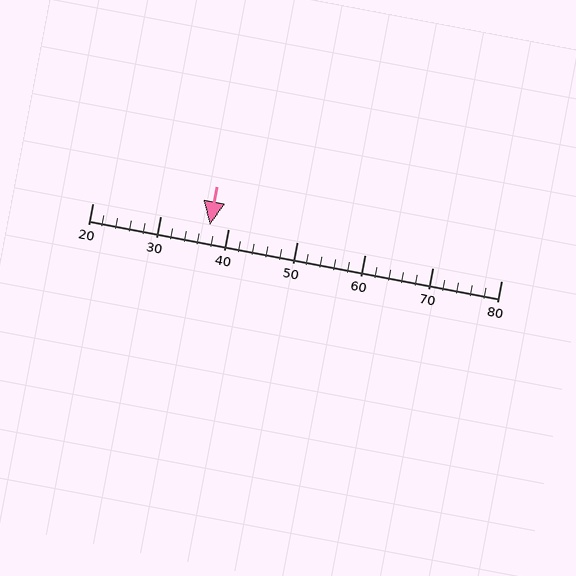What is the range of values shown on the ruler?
The ruler shows values from 20 to 80.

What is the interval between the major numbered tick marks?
The major tick marks are spaced 10 units apart.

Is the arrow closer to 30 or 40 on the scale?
The arrow is closer to 40.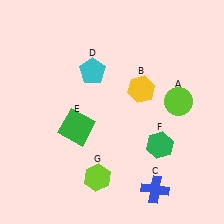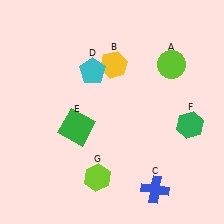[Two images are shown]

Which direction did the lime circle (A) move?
The lime circle (A) moved up.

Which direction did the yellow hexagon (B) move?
The yellow hexagon (B) moved left.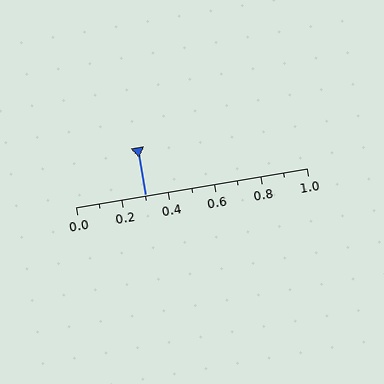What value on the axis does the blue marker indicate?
The marker indicates approximately 0.3.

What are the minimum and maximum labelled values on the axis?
The axis runs from 0.0 to 1.0.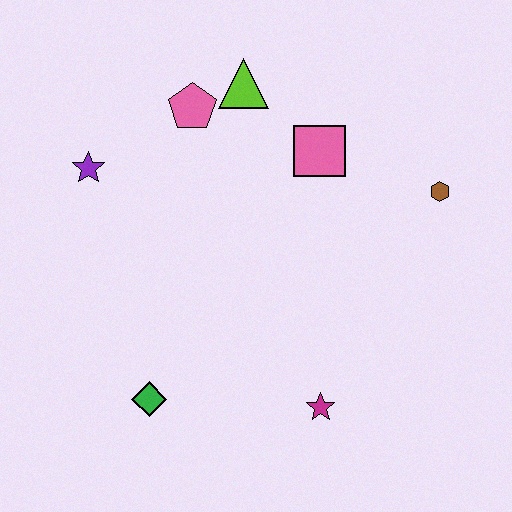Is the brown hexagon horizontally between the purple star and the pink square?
No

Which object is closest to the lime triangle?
The pink pentagon is closest to the lime triangle.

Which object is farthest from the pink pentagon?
The magenta star is farthest from the pink pentagon.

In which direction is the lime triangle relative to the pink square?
The lime triangle is to the left of the pink square.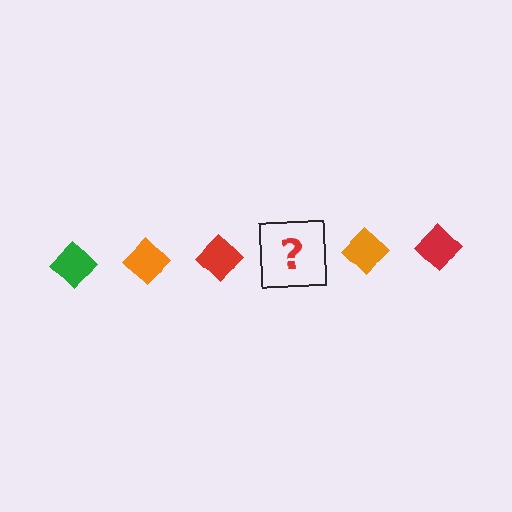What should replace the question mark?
The question mark should be replaced with a green diamond.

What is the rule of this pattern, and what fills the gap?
The rule is that the pattern cycles through green, orange, red diamonds. The gap should be filled with a green diamond.